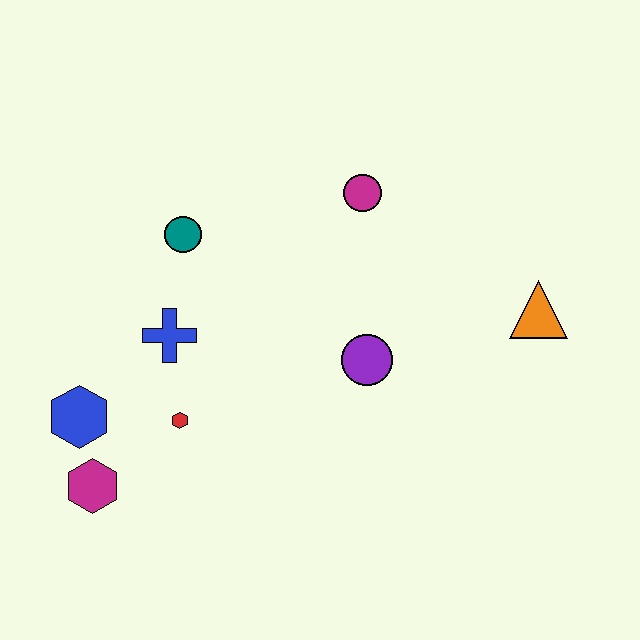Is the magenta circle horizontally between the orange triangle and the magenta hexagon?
Yes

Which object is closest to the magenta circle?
The purple circle is closest to the magenta circle.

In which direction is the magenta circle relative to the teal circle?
The magenta circle is to the right of the teal circle.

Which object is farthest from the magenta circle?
The magenta hexagon is farthest from the magenta circle.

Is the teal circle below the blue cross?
No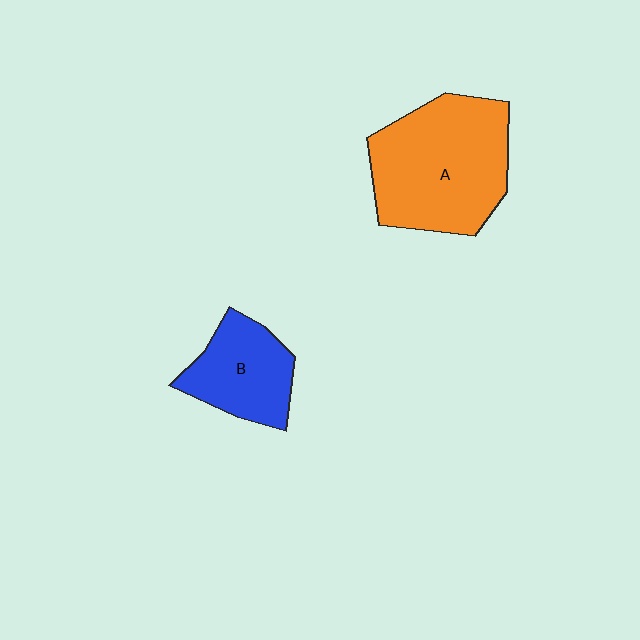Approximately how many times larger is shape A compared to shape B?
Approximately 1.8 times.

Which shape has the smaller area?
Shape B (blue).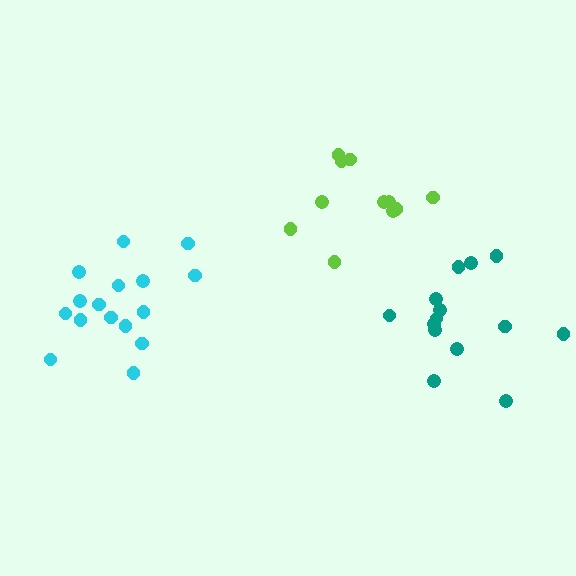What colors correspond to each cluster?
The clusters are colored: lime, cyan, teal.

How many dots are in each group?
Group 1: 11 dots, Group 2: 16 dots, Group 3: 14 dots (41 total).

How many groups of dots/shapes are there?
There are 3 groups.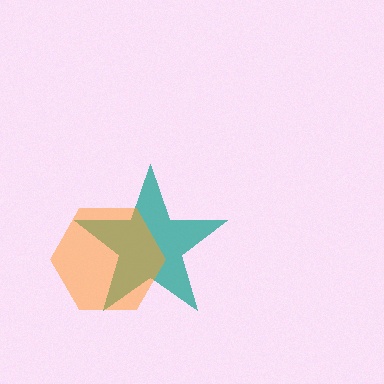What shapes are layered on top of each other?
The layered shapes are: a teal star, an orange hexagon.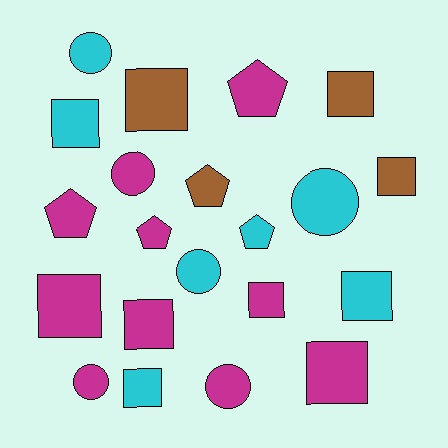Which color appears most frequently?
Magenta, with 10 objects.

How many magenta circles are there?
There are 3 magenta circles.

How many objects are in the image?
There are 21 objects.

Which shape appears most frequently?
Square, with 10 objects.